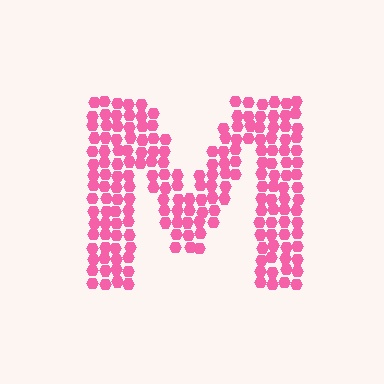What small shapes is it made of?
It is made of small hexagons.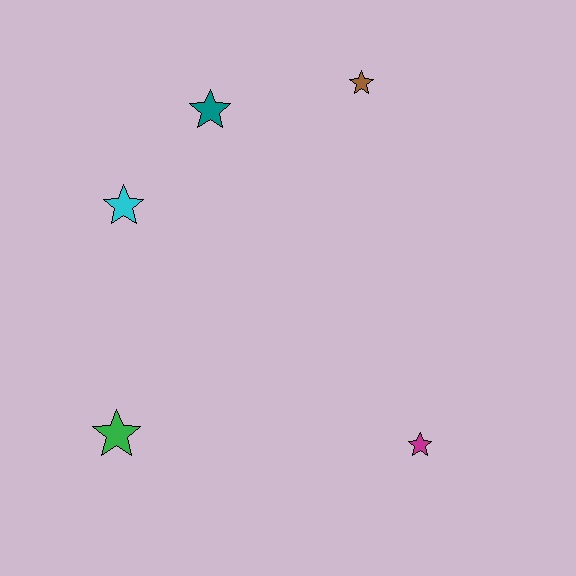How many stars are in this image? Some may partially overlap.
There are 5 stars.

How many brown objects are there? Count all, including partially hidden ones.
There is 1 brown object.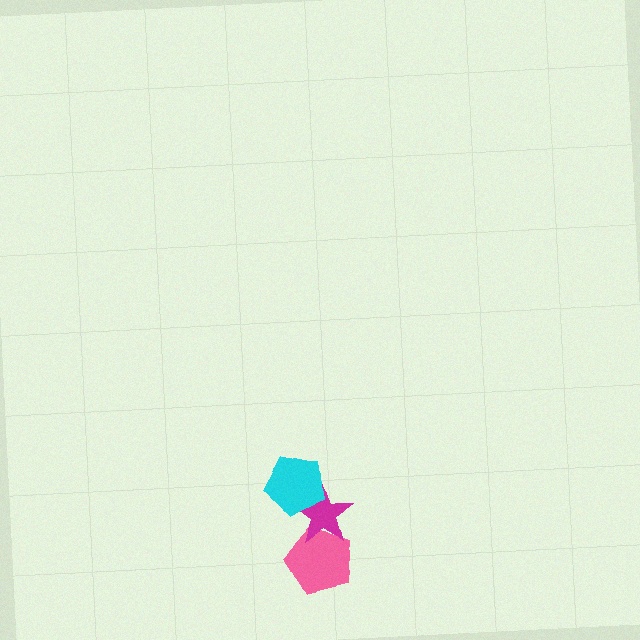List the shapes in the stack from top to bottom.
From top to bottom: the cyan pentagon, the magenta star, the pink pentagon.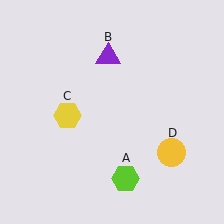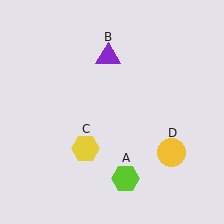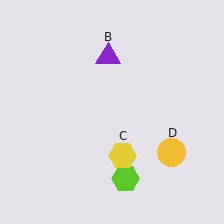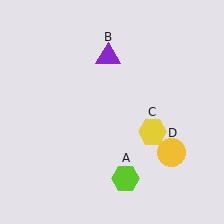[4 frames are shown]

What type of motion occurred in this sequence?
The yellow hexagon (object C) rotated counterclockwise around the center of the scene.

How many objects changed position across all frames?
1 object changed position: yellow hexagon (object C).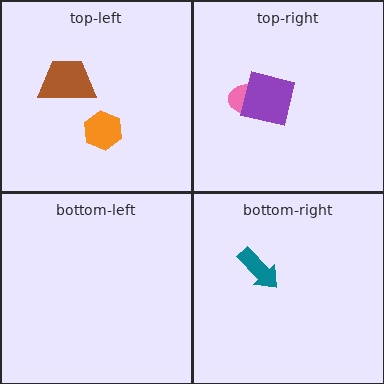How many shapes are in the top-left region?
2.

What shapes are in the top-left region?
The orange hexagon, the brown trapezoid.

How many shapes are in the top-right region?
2.